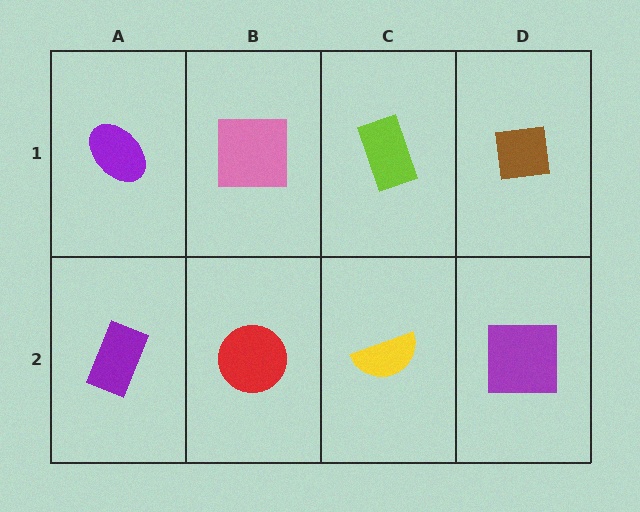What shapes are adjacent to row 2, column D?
A brown square (row 1, column D), a yellow semicircle (row 2, column C).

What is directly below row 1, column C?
A yellow semicircle.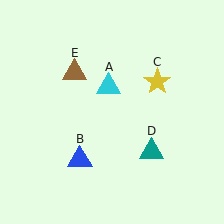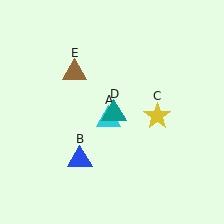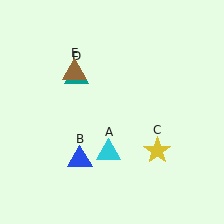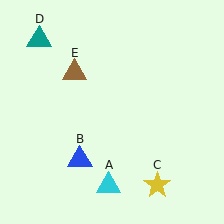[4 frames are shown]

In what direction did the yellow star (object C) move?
The yellow star (object C) moved down.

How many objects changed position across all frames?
3 objects changed position: cyan triangle (object A), yellow star (object C), teal triangle (object D).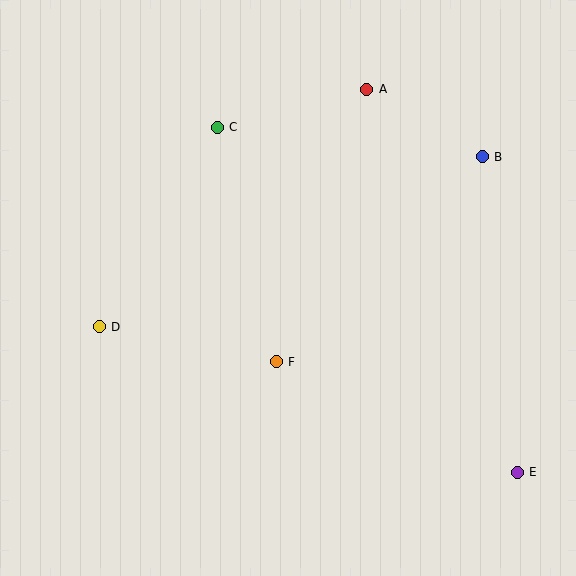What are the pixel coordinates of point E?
Point E is at (517, 472).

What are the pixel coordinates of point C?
Point C is at (217, 127).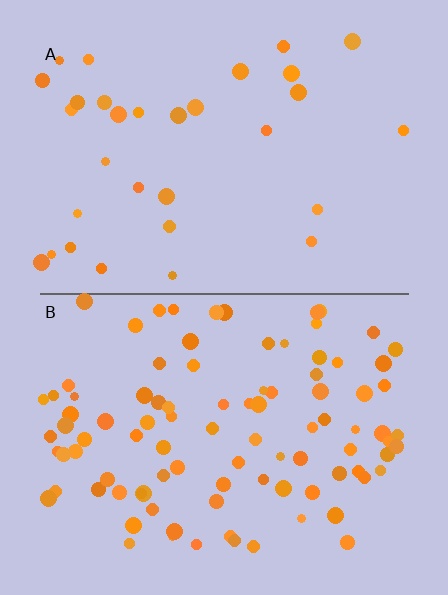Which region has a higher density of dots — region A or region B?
B (the bottom).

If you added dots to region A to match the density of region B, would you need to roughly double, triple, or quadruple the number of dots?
Approximately triple.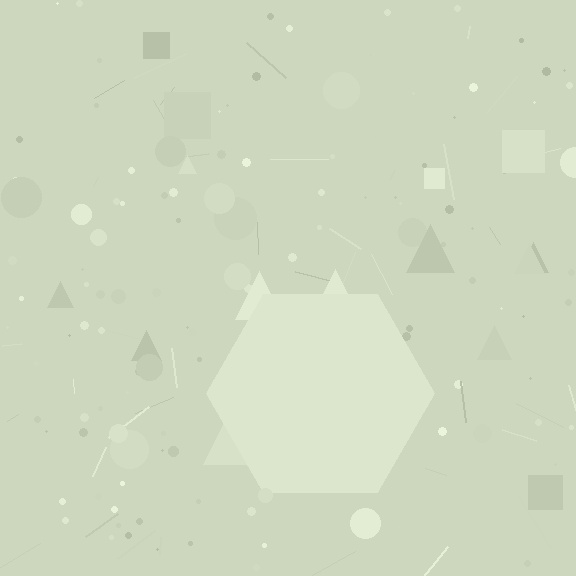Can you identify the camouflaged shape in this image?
The camouflaged shape is a hexagon.